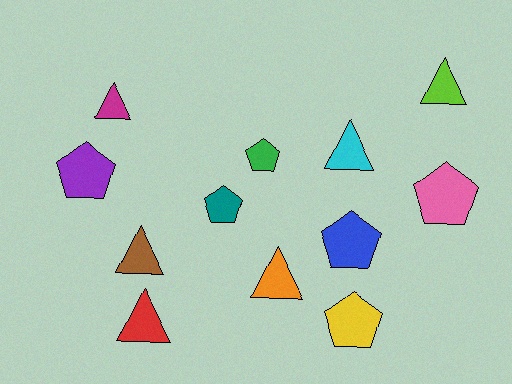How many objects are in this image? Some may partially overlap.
There are 12 objects.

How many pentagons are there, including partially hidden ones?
There are 6 pentagons.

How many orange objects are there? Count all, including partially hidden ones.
There is 1 orange object.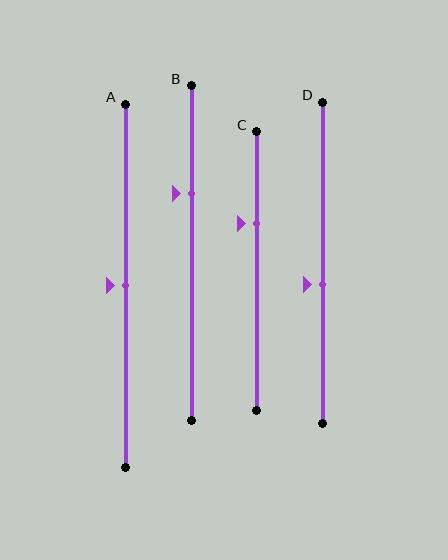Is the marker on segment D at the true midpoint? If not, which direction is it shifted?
No, the marker on segment D is shifted downward by about 7% of the segment length.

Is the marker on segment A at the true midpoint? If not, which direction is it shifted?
Yes, the marker on segment A is at the true midpoint.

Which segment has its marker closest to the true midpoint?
Segment A has its marker closest to the true midpoint.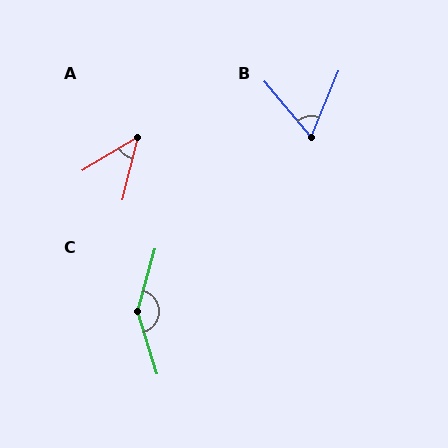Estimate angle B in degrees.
Approximately 62 degrees.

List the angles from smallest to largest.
A (45°), B (62°), C (147°).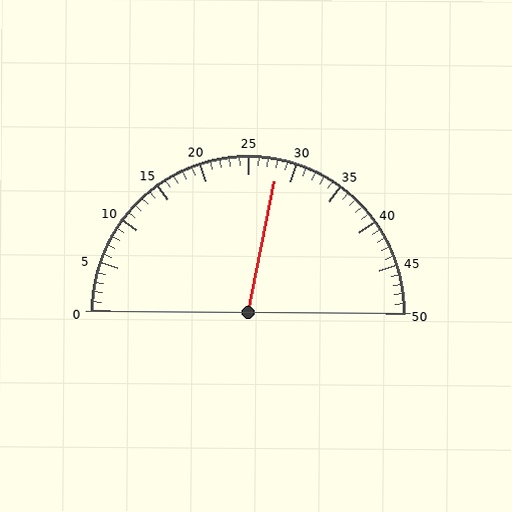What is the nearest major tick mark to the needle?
The nearest major tick mark is 30.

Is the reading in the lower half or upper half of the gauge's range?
The reading is in the upper half of the range (0 to 50).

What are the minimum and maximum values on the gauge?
The gauge ranges from 0 to 50.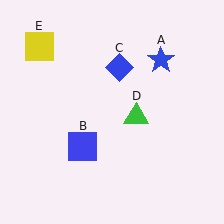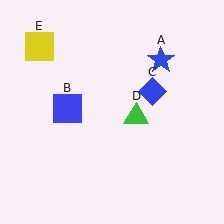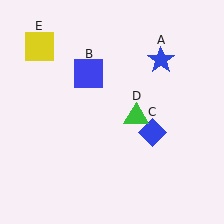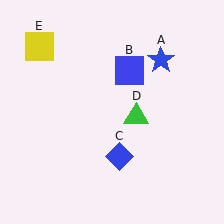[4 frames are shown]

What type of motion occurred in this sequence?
The blue square (object B), blue diamond (object C) rotated clockwise around the center of the scene.